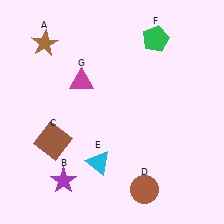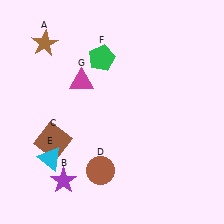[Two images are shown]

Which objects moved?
The objects that moved are: the brown circle (D), the cyan triangle (E), the green pentagon (F).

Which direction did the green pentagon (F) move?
The green pentagon (F) moved left.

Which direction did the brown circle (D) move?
The brown circle (D) moved left.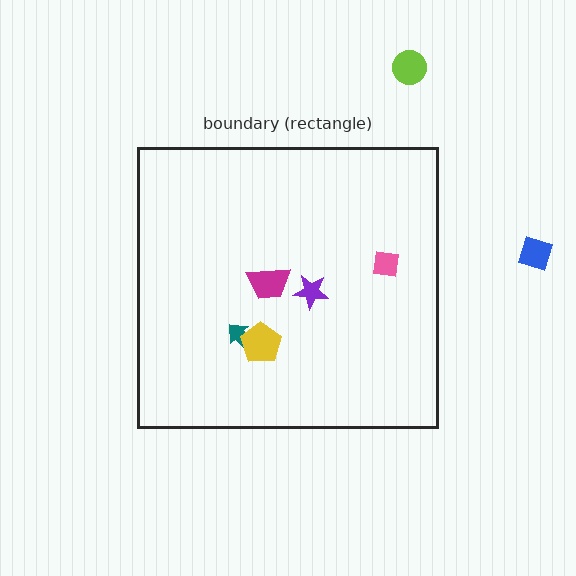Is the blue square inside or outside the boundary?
Outside.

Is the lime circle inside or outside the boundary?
Outside.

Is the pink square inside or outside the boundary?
Inside.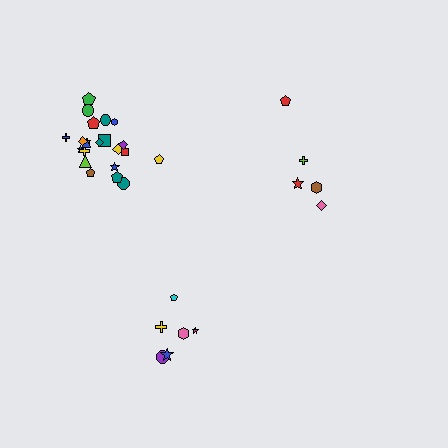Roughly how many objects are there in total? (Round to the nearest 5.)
Roughly 35 objects in total.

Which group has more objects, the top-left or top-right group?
The top-left group.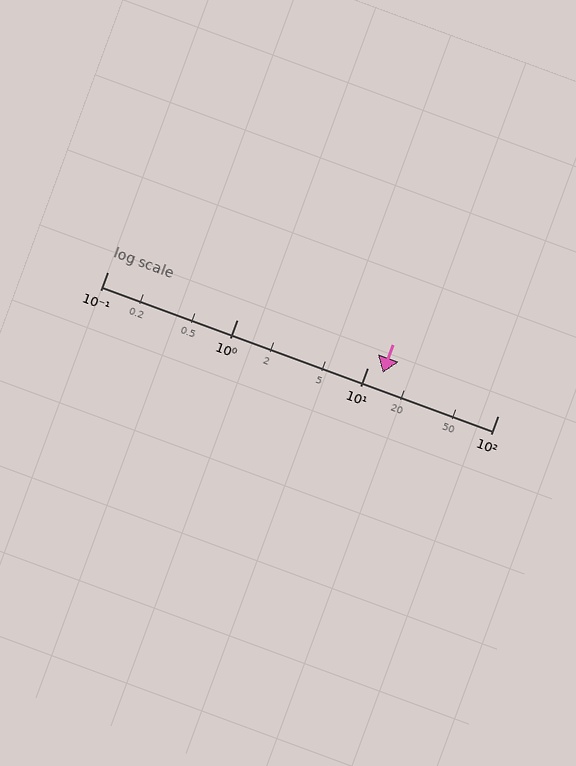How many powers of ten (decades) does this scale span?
The scale spans 3 decades, from 0.1 to 100.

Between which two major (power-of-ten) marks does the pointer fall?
The pointer is between 10 and 100.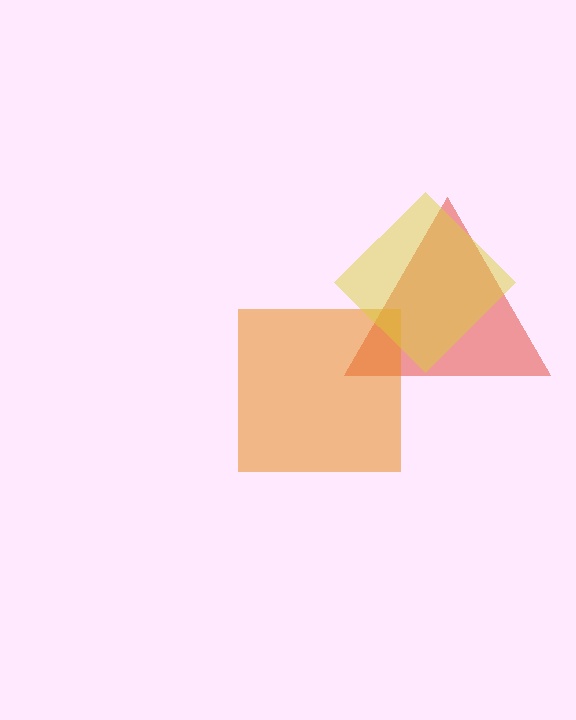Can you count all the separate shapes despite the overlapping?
Yes, there are 3 separate shapes.